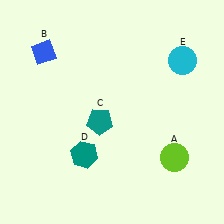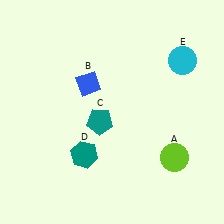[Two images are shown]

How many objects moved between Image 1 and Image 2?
1 object moved between the two images.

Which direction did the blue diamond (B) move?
The blue diamond (B) moved right.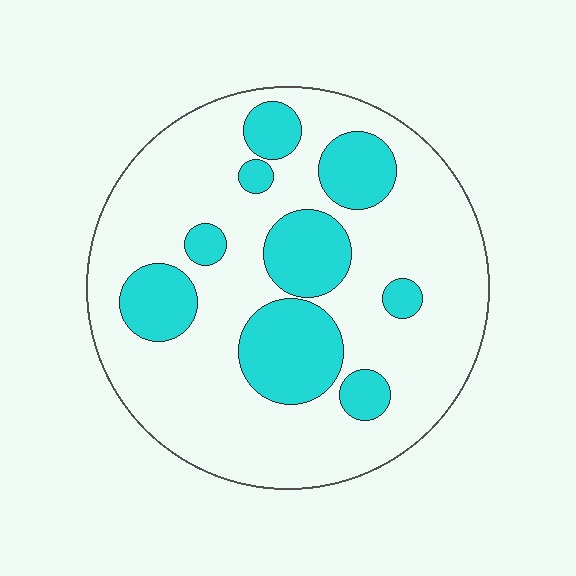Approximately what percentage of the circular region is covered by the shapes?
Approximately 25%.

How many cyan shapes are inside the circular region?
9.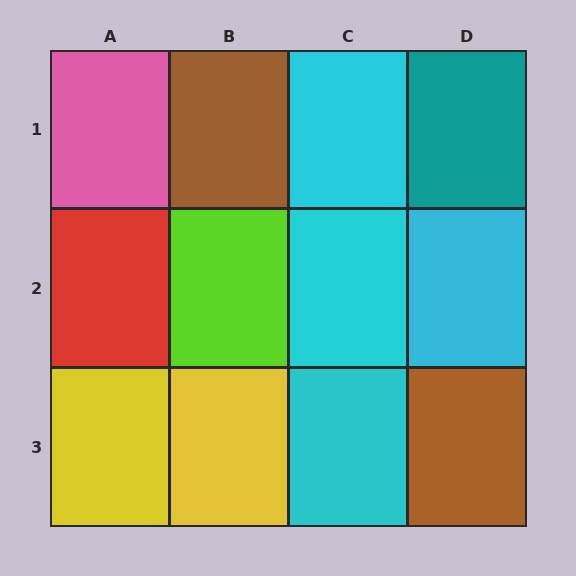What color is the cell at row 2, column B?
Lime.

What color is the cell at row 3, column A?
Yellow.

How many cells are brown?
2 cells are brown.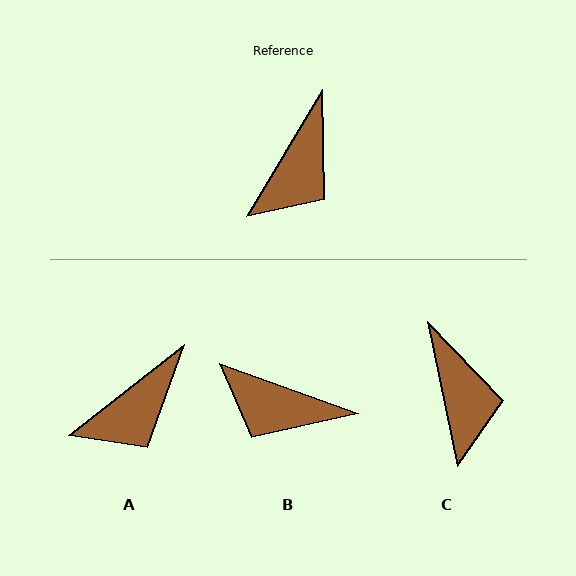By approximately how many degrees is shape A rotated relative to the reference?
Approximately 21 degrees clockwise.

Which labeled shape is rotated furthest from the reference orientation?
B, about 78 degrees away.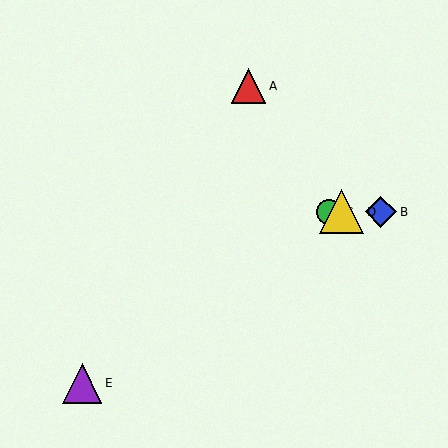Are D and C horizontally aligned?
Yes, both are at y≈212.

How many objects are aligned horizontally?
3 objects (B, C, D) are aligned horizontally.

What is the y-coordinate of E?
Object E is at y≈383.